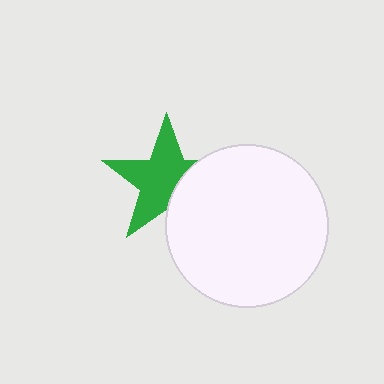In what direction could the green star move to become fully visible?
The green star could move left. That would shift it out from behind the white circle entirely.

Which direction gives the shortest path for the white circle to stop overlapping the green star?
Moving right gives the shortest separation.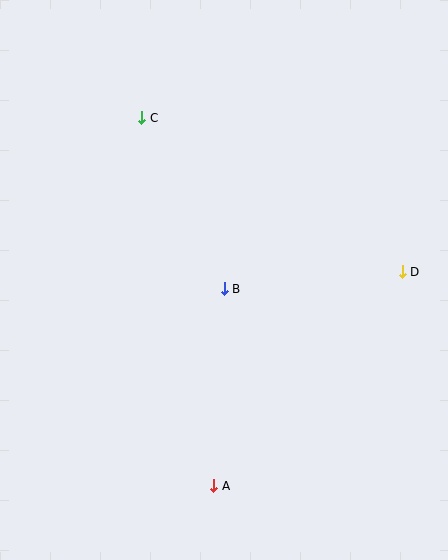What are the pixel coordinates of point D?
Point D is at (402, 272).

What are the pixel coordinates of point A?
Point A is at (214, 486).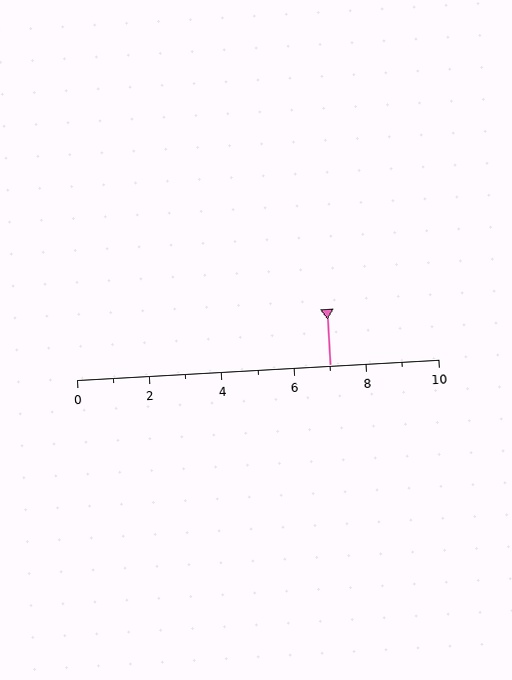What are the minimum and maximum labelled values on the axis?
The axis runs from 0 to 10.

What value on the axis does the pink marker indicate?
The marker indicates approximately 7.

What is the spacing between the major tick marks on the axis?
The major ticks are spaced 2 apart.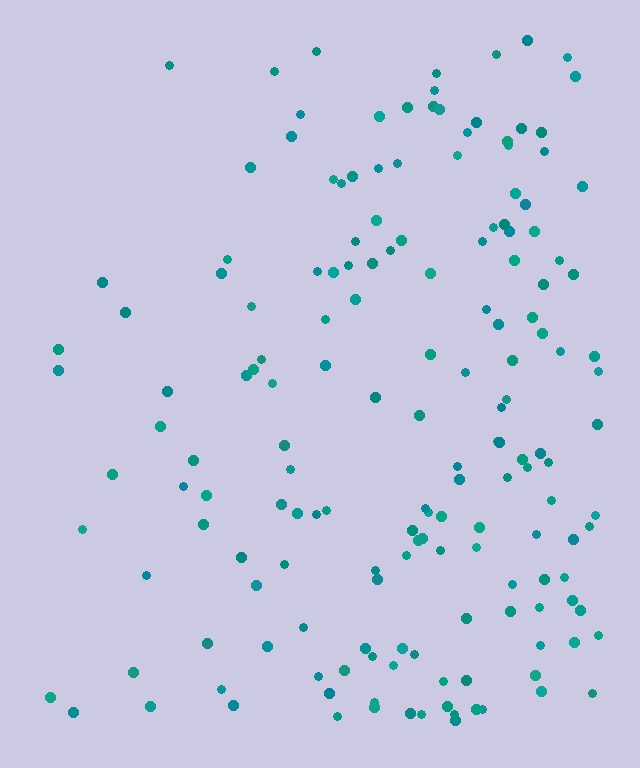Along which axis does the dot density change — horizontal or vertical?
Horizontal.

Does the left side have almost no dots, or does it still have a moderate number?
Still a moderate number, just noticeably fewer than the right.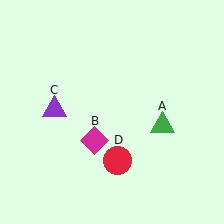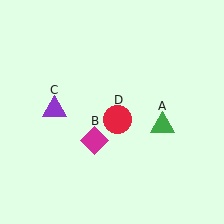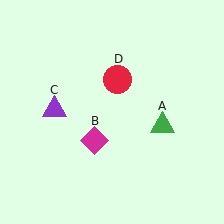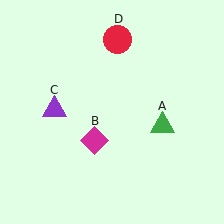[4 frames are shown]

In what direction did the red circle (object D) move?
The red circle (object D) moved up.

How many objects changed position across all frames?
1 object changed position: red circle (object D).